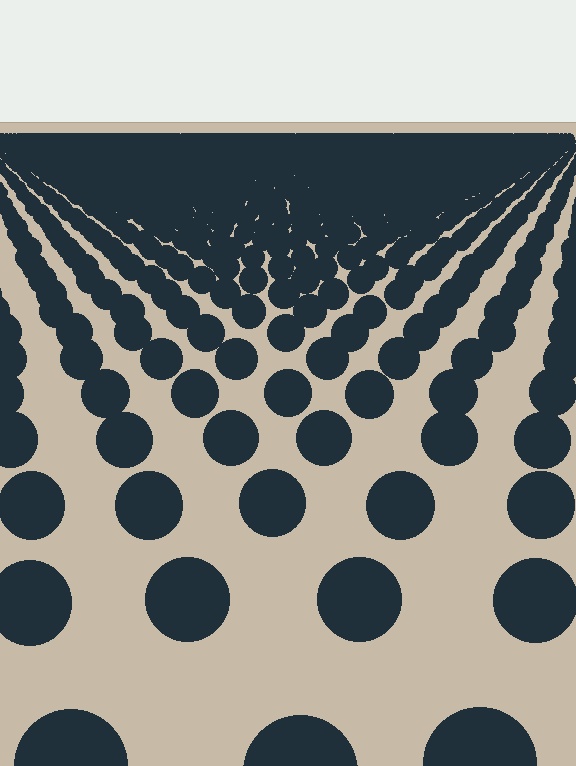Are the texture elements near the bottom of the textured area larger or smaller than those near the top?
Larger. Near the bottom, elements are closer to the viewer and appear at a bigger on-screen size.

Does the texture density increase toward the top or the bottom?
Density increases toward the top.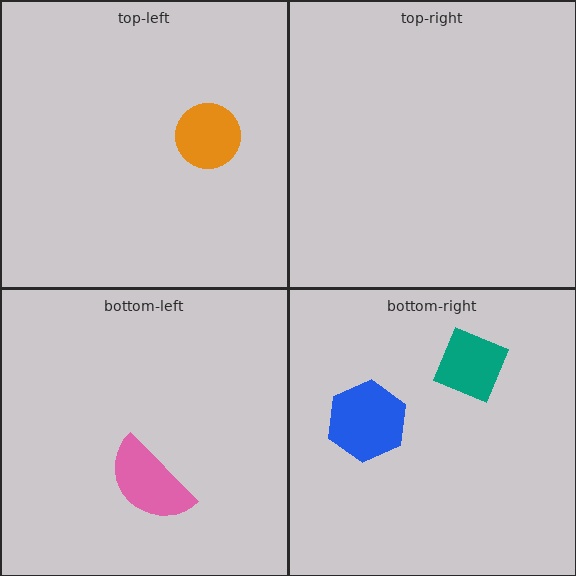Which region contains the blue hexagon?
The bottom-right region.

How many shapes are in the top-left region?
1.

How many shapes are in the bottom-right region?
2.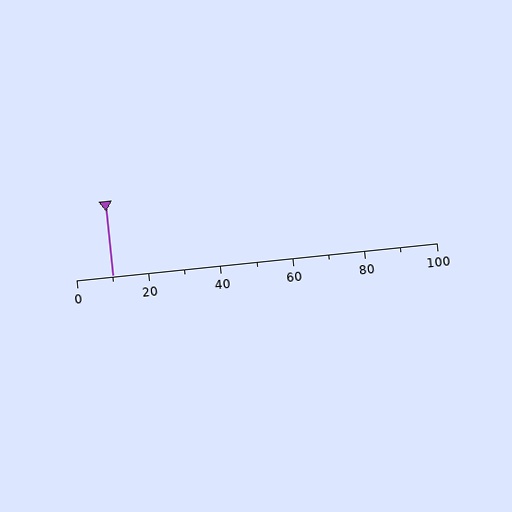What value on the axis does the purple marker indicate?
The marker indicates approximately 10.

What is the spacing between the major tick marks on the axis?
The major ticks are spaced 20 apart.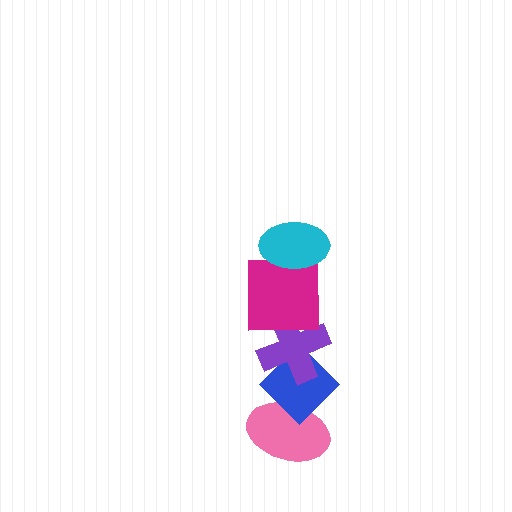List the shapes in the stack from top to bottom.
From top to bottom: the cyan ellipse, the magenta square, the purple cross, the blue diamond, the pink ellipse.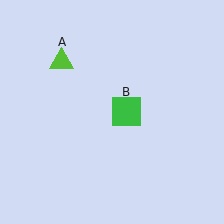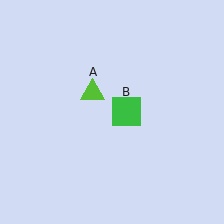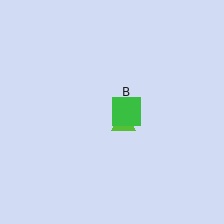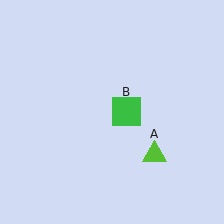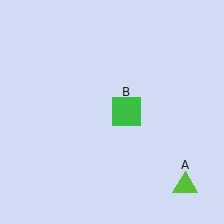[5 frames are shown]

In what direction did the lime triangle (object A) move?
The lime triangle (object A) moved down and to the right.